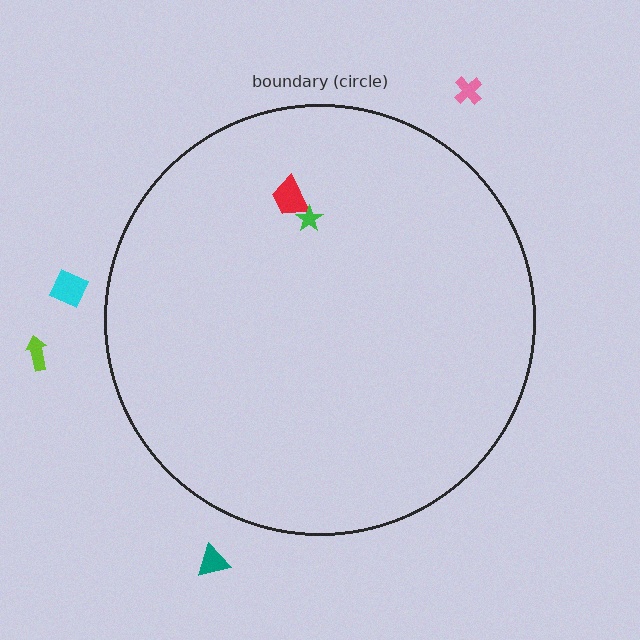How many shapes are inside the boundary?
2 inside, 4 outside.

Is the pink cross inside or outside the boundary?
Outside.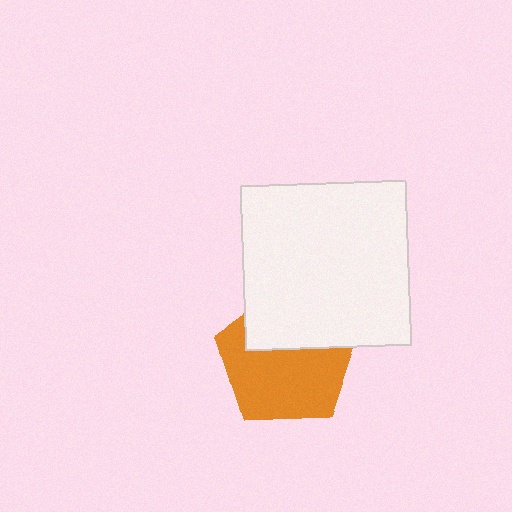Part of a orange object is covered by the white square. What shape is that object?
It is a pentagon.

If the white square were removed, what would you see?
You would see the complete orange pentagon.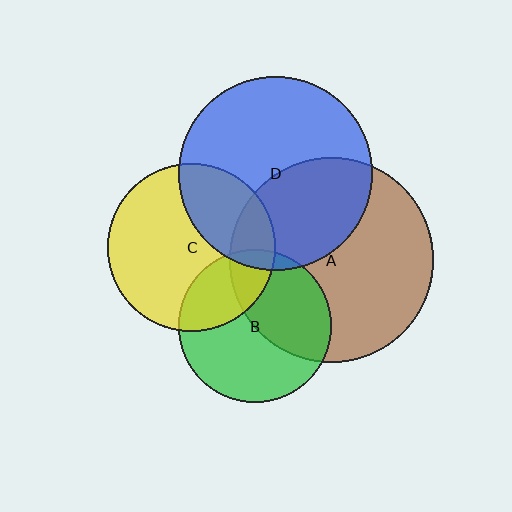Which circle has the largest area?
Circle A (brown).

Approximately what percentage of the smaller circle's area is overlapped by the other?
Approximately 40%.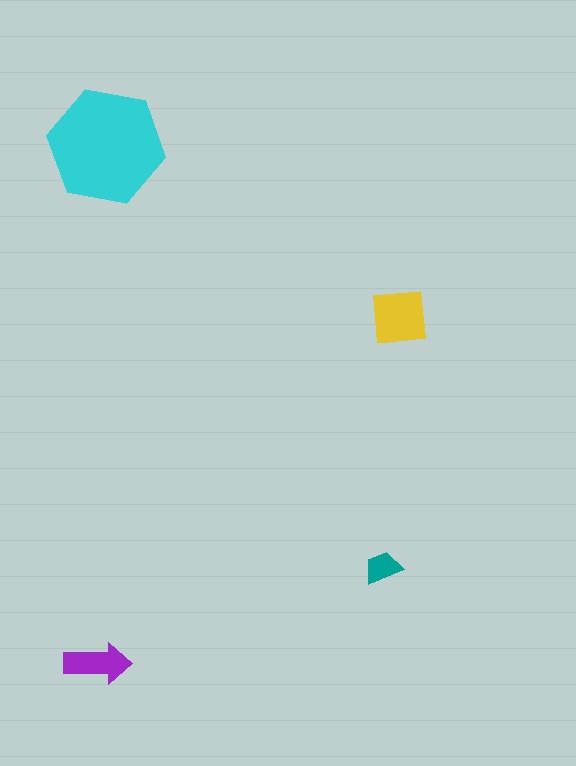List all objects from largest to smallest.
The cyan hexagon, the yellow square, the purple arrow, the teal trapezoid.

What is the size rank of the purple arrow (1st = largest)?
3rd.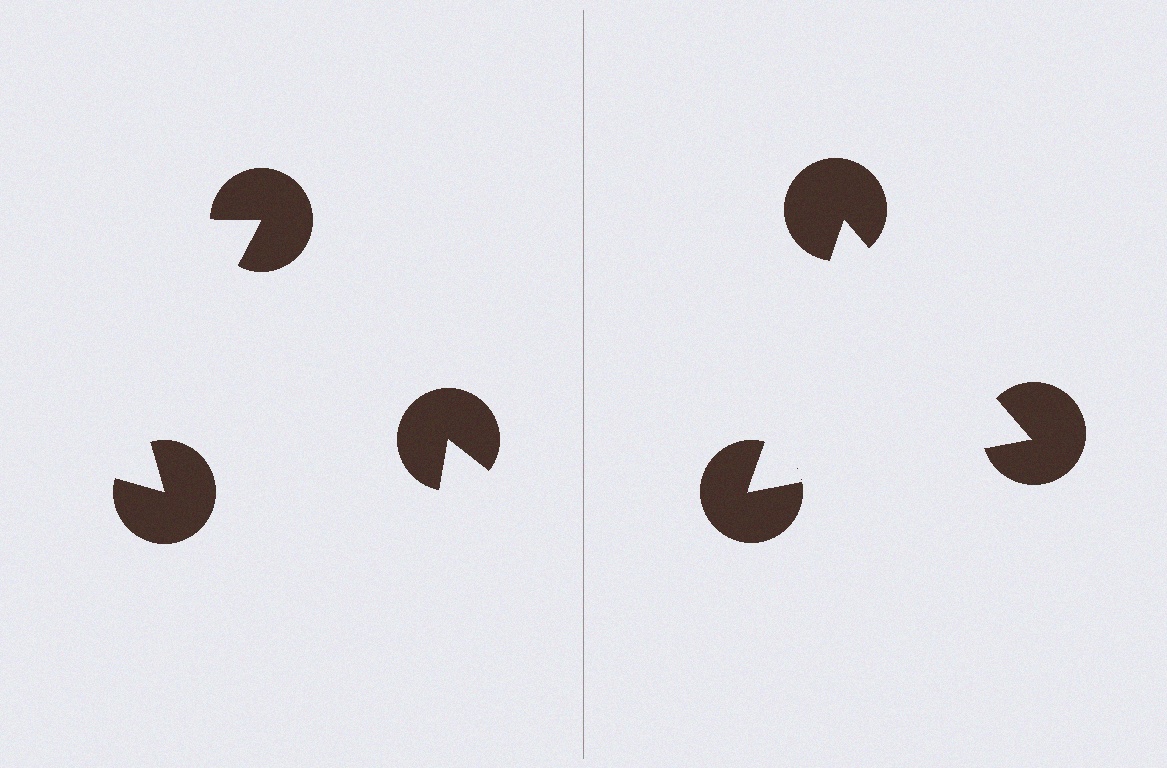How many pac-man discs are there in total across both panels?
6 — 3 on each side.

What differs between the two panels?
The pac-man discs are positioned identically on both sides; only the wedge orientations differ. On the right they align to a triangle; on the left they are misaligned.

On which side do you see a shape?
An illusory triangle appears on the right side. On the left side the wedge cuts are rotated, so no coherent shape forms.